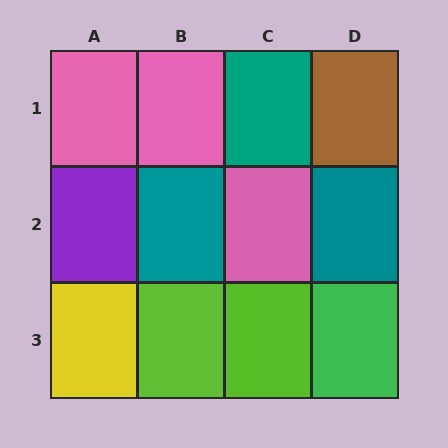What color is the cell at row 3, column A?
Yellow.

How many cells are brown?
1 cell is brown.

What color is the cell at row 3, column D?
Green.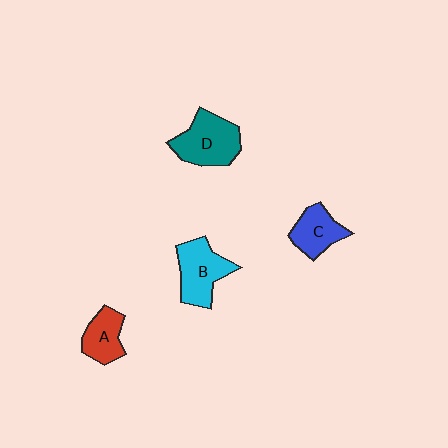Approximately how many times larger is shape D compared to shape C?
Approximately 1.5 times.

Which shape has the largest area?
Shape D (teal).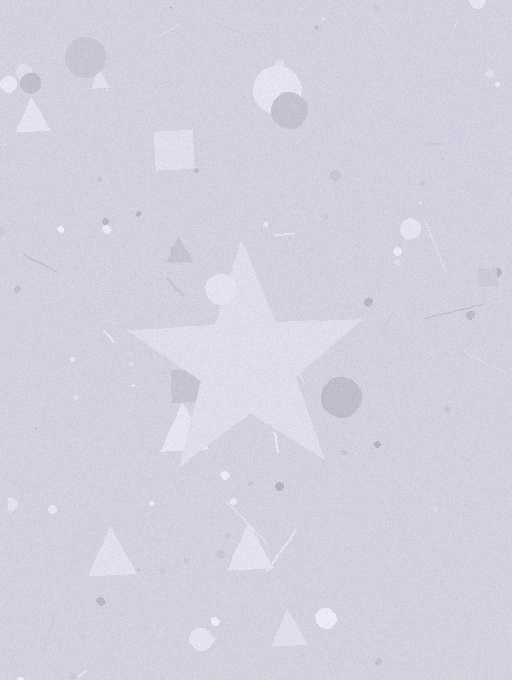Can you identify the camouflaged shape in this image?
The camouflaged shape is a star.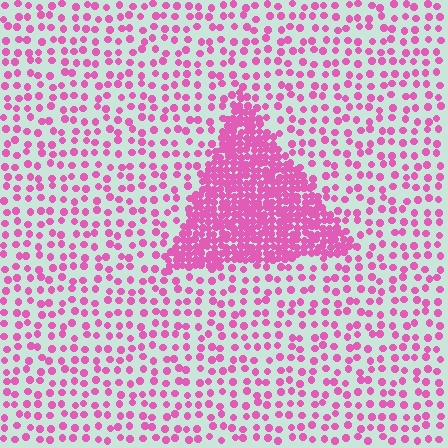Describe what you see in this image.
The image contains small pink elements arranged at two different densities. A triangle-shaped region is visible where the elements are more densely packed than the surrounding area.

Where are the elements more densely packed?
The elements are more densely packed inside the triangle boundary.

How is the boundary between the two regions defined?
The boundary is defined by a change in element density (approximately 3.2x ratio). All elements are the same color, size, and shape.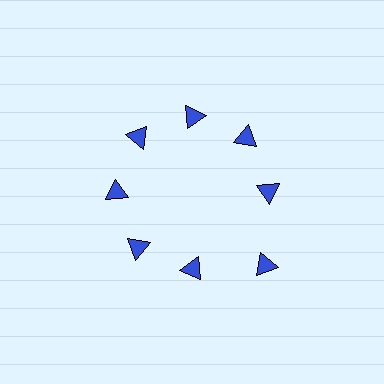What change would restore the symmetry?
The symmetry would be restored by moving it inward, back onto the ring so that all 8 triangles sit at equal angles and equal distance from the center.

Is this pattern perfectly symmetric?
No. The 8 blue triangles are arranged in a ring, but one element near the 4 o'clock position is pushed outward from the center, breaking the 8-fold rotational symmetry.